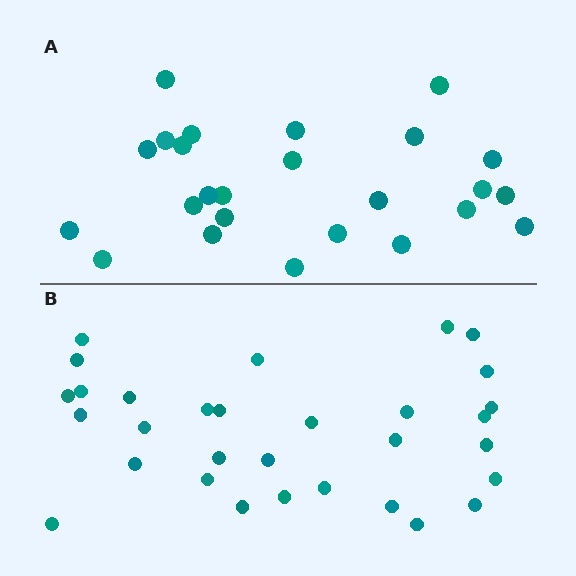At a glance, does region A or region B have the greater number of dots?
Region B (the bottom region) has more dots.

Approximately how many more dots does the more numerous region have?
Region B has about 6 more dots than region A.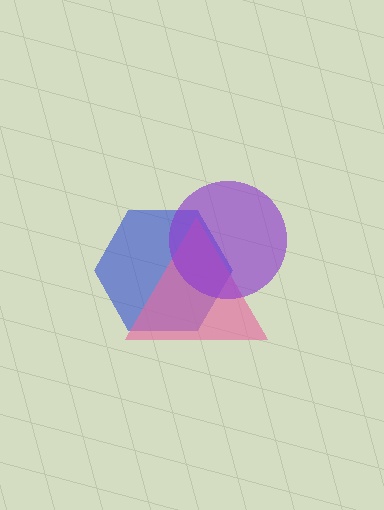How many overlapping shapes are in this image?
There are 3 overlapping shapes in the image.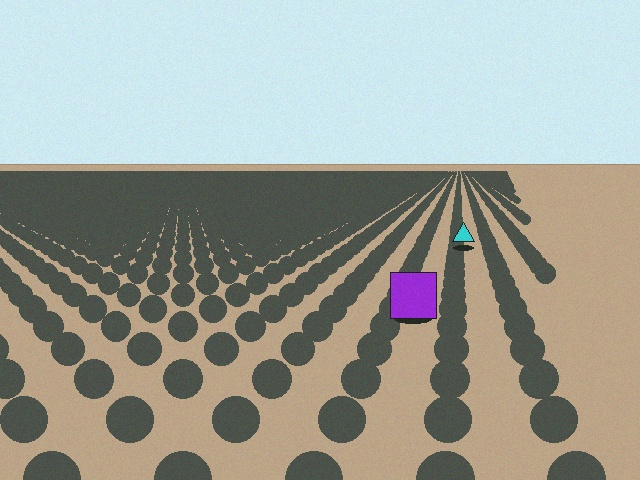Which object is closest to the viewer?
The purple square is closest. The texture marks near it are larger and more spread out.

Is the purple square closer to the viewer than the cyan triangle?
Yes. The purple square is closer — you can tell from the texture gradient: the ground texture is coarser near it.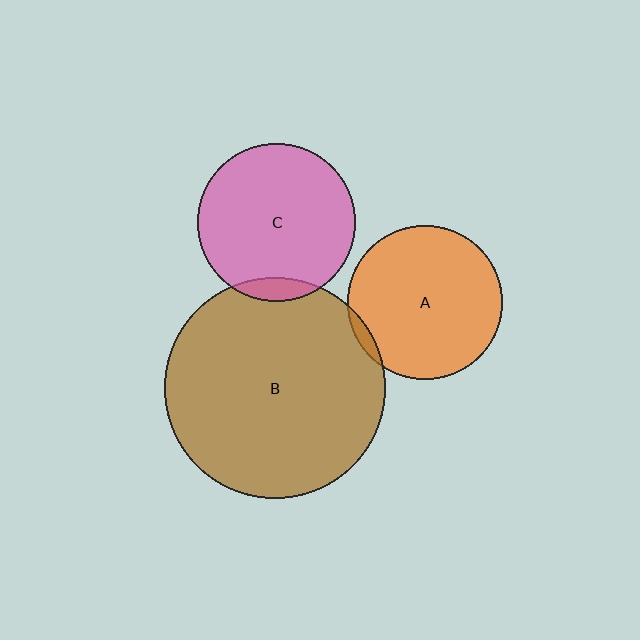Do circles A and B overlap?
Yes.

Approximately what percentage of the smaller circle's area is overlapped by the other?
Approximately 5%.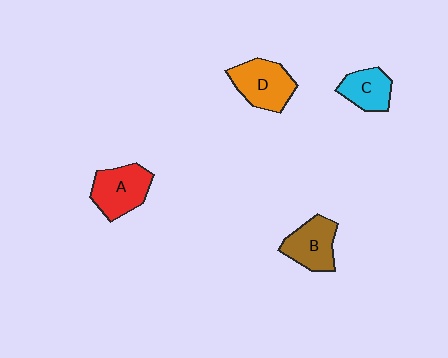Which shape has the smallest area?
Shape C (cyan).